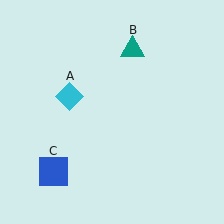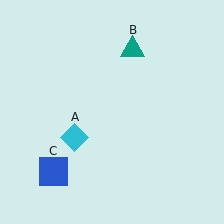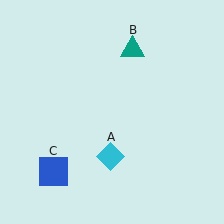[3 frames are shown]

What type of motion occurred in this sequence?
The cyan diamond (object A) rotated counterclockwise around the center of the scene.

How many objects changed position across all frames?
1 object changed position: cyan diamond (object A).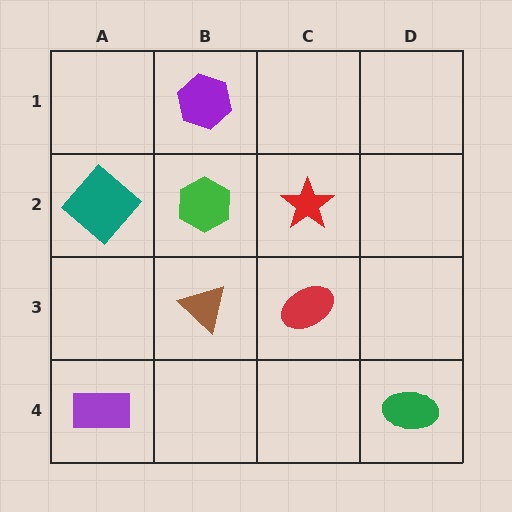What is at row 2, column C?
A red star.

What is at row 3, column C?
A red ellipse.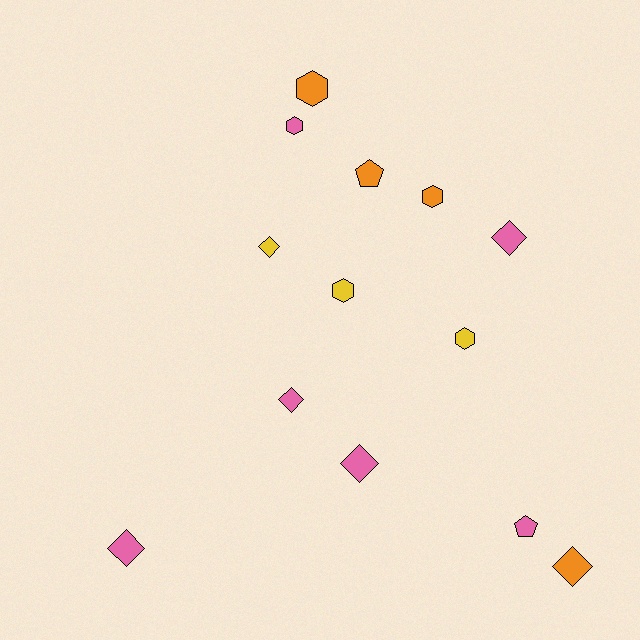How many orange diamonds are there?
There is 1 orange diamond.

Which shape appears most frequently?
Diamond, with 6 objects.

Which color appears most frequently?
Pink, with 6 objects.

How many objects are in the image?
There are 13 objects.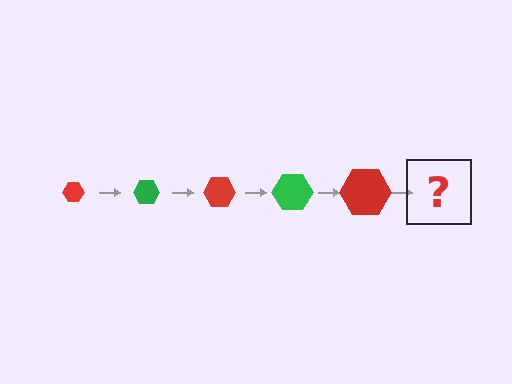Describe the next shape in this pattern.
It should be a green hexagon, larger than the previous one.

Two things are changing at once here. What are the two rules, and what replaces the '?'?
The two rules are that the hexagon grows larger each step and the color cycles through red and green. The '?' should be a green hexagon, larger than the previous one.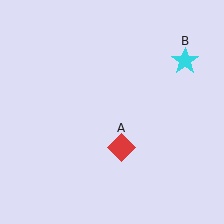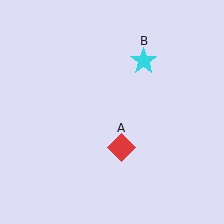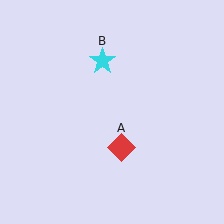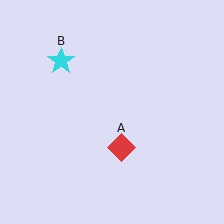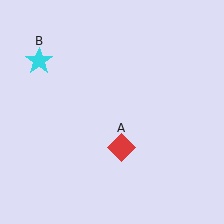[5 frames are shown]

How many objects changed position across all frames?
1 object changed position: cyan star (object B).